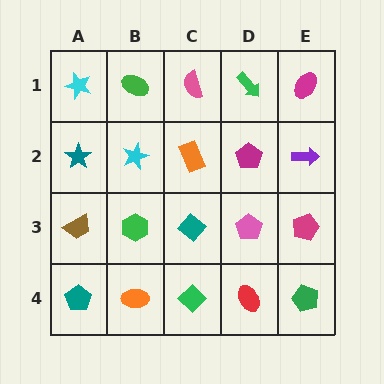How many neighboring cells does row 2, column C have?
4.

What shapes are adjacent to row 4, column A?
A brown trapezoid (row 3, column A), an orange ellipse (row 4, column B).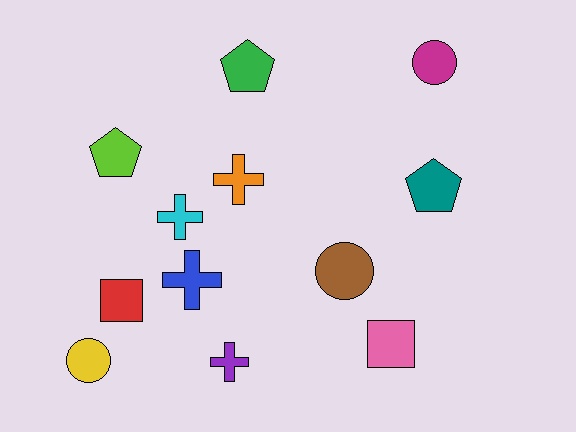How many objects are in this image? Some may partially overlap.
There are 12 objects.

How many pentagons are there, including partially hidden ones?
There are 3 pentagons.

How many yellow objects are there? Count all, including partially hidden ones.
There is 1 yellow object.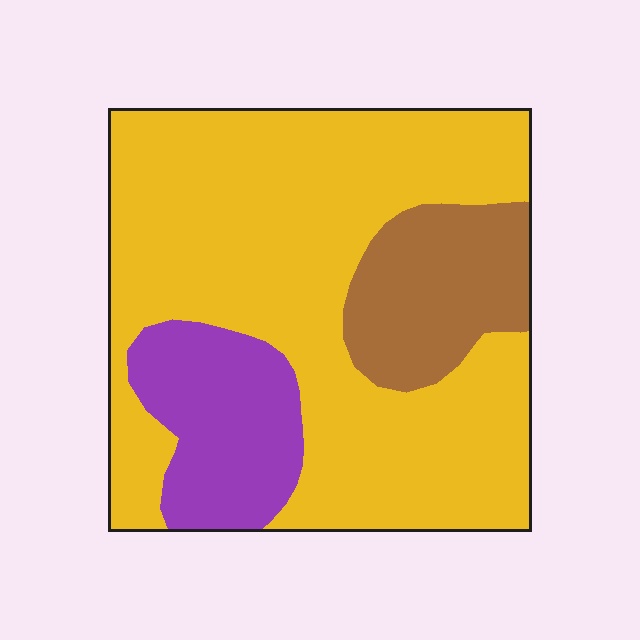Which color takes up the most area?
Yellow, at roughly 70%.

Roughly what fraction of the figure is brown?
Brown covers around 15% of the figure.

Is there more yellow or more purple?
Yellow.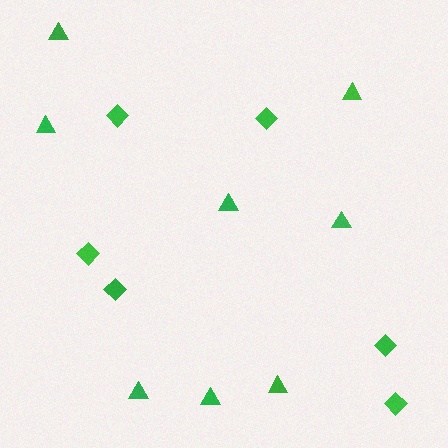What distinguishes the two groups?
There are 2 groups: one group of diamonds (6) and one group of triangles (8).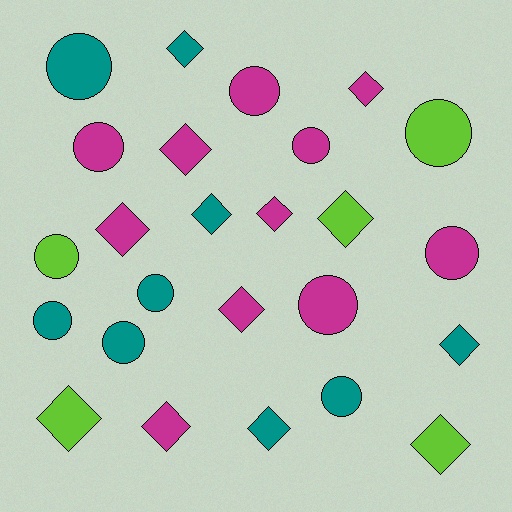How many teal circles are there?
There are 5 teal circles.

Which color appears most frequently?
Magenta, with 11 objects.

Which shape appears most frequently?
Diamond, with 13 objects.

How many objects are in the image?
There are 25 objects.